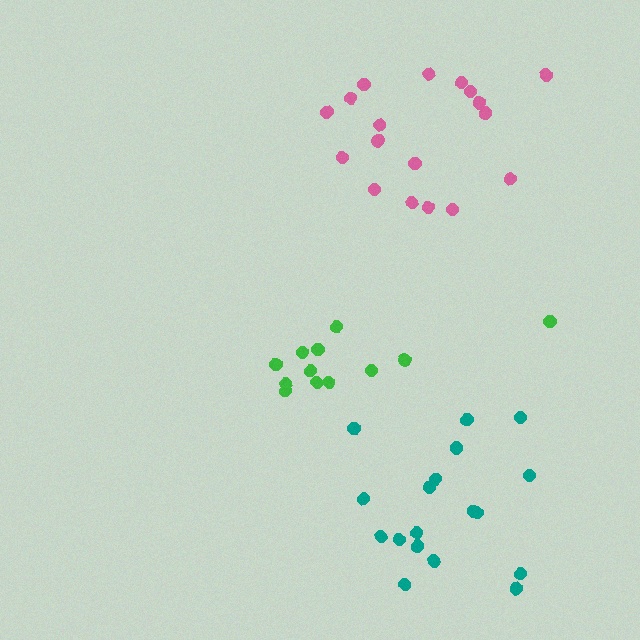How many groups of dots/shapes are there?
There are 3 groups.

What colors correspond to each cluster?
The clusters are colored: pink, green, teal.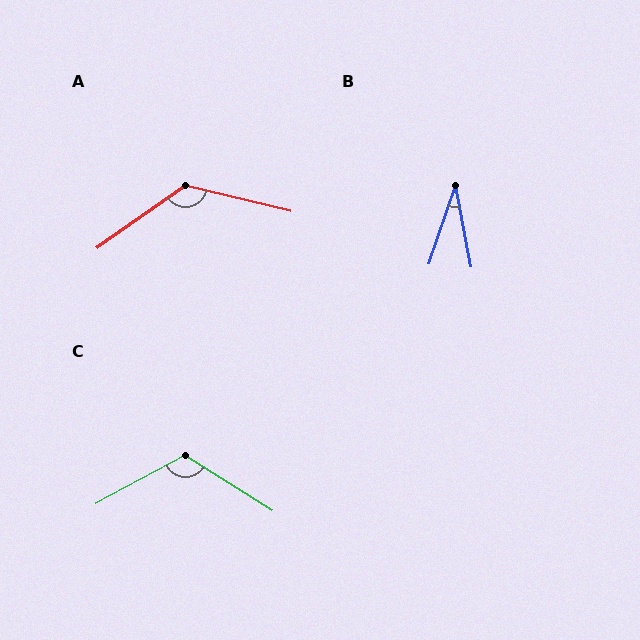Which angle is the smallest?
B, at approximately 30 degrees.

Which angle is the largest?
A, at approximately 131 degrees.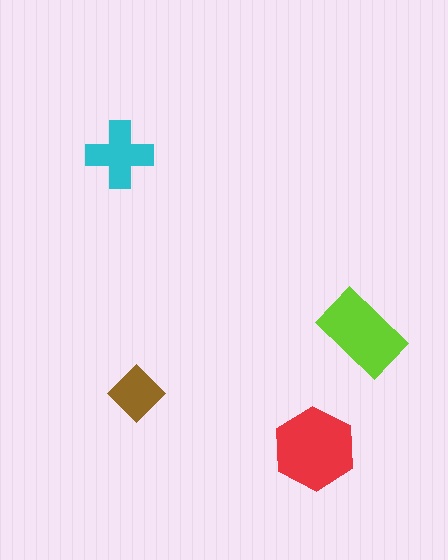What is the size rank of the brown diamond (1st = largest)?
4th.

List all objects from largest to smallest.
The red hexagon, the lime rectangle, the cyan cross, the brown diamond.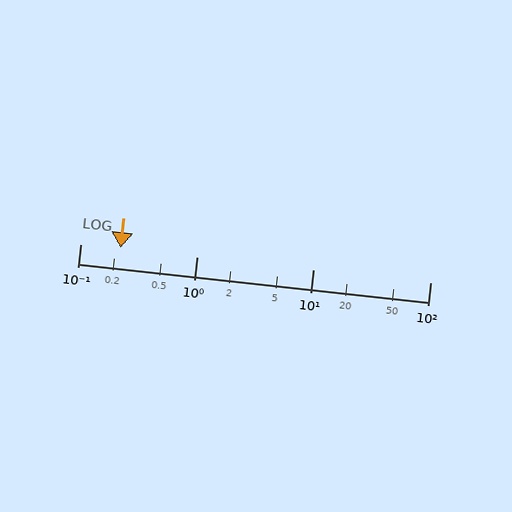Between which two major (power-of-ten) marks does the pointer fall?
The pointer is between 0.1 and 1.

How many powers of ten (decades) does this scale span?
The scale spans 3 decades, from 0.1 to 100.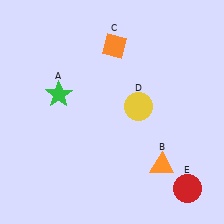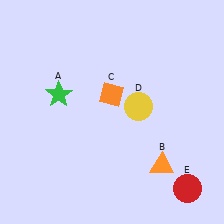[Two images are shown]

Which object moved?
The orange diamond (C) moved down.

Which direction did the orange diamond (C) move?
The orange diamond (C) moved down.